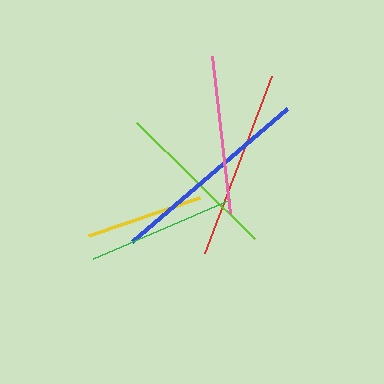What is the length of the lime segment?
The lime segment is approximately 165 pixels long.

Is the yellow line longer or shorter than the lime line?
The lime line is longer than the yellow line.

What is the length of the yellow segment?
The yellow segment is approximately 117 pixels long.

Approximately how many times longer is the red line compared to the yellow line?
The red line is approximately 1.6 times the length of the yellow line.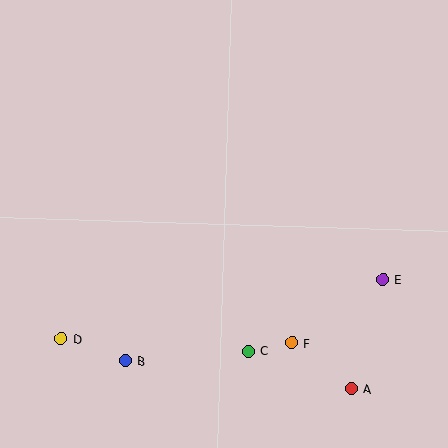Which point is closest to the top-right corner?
Point E is closest to the top-right corner.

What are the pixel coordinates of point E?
Point E is at (383, 280).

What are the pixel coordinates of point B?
Point B is at (125, 361).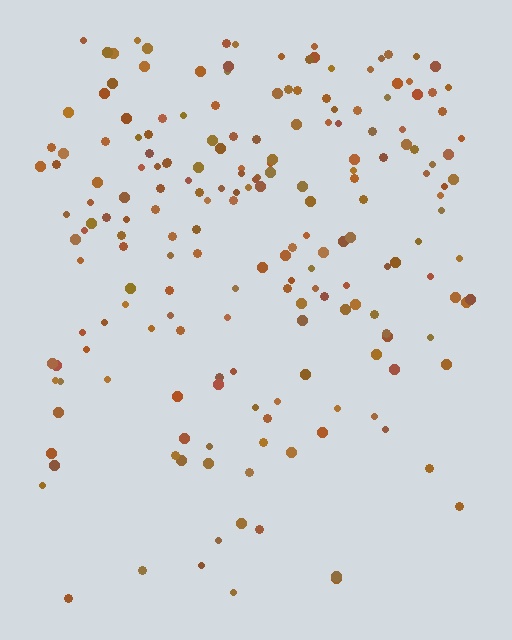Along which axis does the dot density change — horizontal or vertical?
Vertical.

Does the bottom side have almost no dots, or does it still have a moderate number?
Still a moderate number, just noticeably fewer than the top.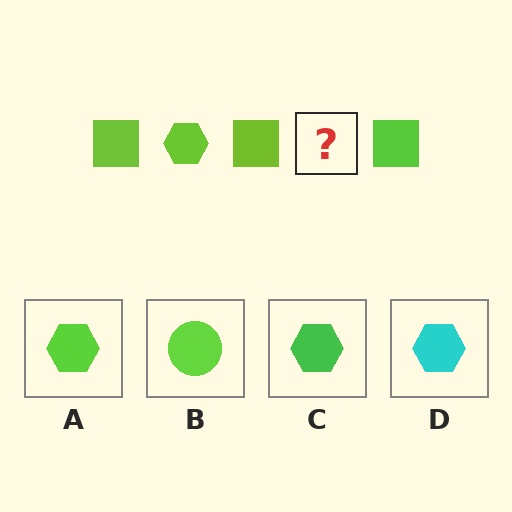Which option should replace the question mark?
Option A.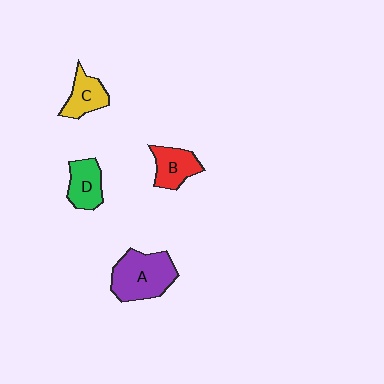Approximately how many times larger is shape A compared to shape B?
Approximately 1.7 times.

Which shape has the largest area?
Shape A (purple).